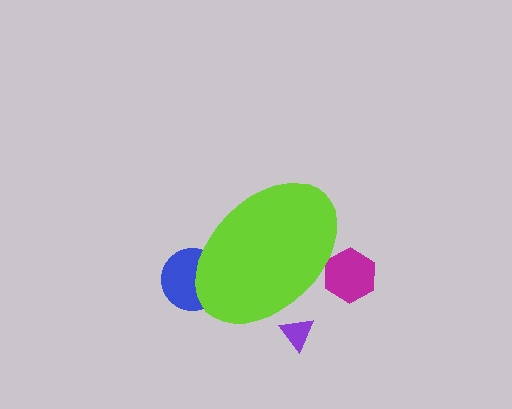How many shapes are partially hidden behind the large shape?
3 shapes are partially hidden.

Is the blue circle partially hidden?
Yes, the blue circle is partially hidden behind the lime ellipse.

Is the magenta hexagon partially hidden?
Yes, the magenta hexagon is partially hidden behind the lime ellipse.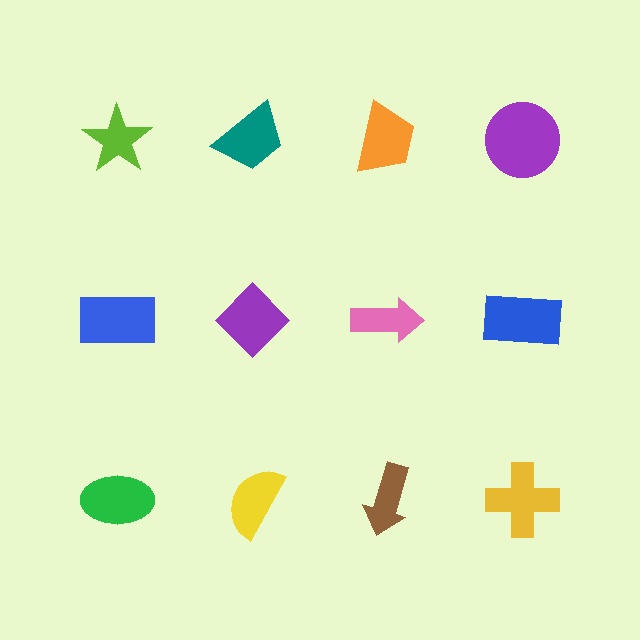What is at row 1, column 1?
A lime star.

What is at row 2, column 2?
A purple diamond.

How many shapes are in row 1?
4 shapes.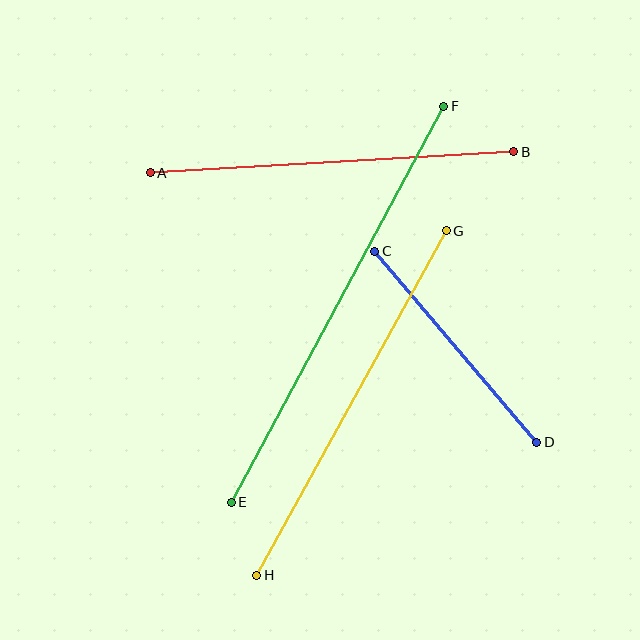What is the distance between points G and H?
The distance is approximately 393 pixels.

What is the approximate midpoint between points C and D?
The midpoint is at approximately (456, 347) pixels.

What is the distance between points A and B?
The distance is approximately 364 pixels.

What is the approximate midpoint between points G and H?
The midpoint is at approximately (352, 403) pixels.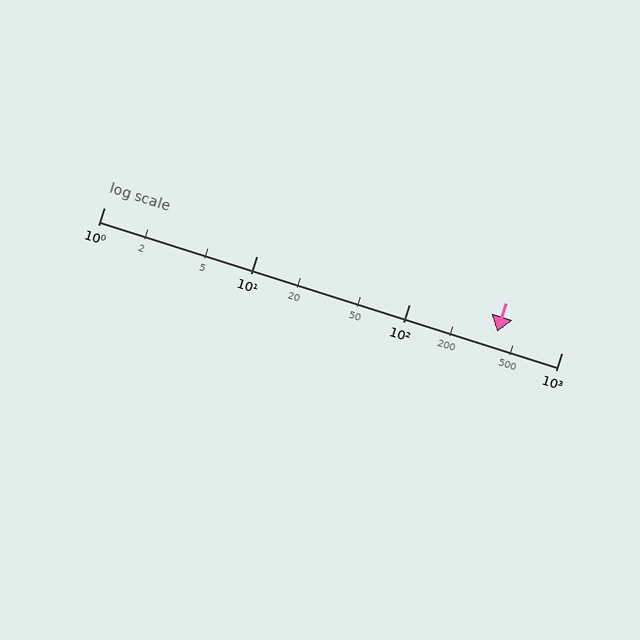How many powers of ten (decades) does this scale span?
The scale spans 3 decades, from 1 to 1000.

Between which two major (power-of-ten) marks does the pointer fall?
The pointer is between 100 and 1000.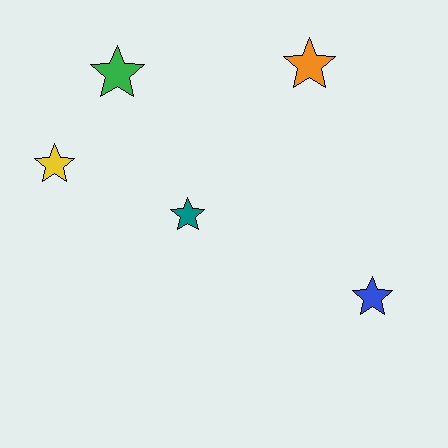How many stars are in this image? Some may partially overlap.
There are 5 stars.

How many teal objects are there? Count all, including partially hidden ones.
There is 1 teal object.